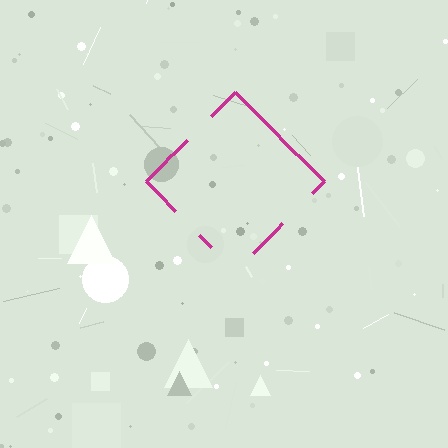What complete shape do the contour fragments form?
The contour fragments form a diamond.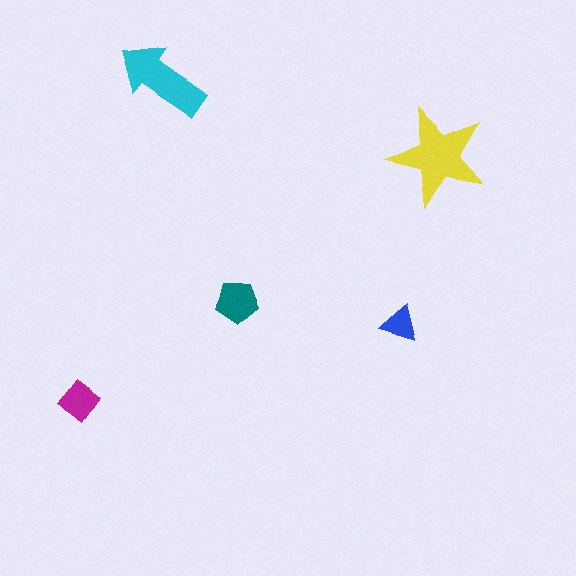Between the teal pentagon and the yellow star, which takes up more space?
The yellow star.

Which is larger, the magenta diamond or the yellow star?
The yellow star.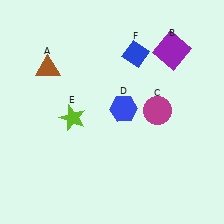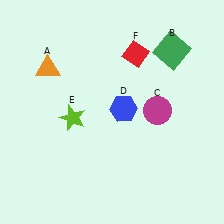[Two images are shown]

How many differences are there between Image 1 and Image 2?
There are 3 differences between the two images.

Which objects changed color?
A changed from brown to orange. B changed from purple to green. F changed from blue to red.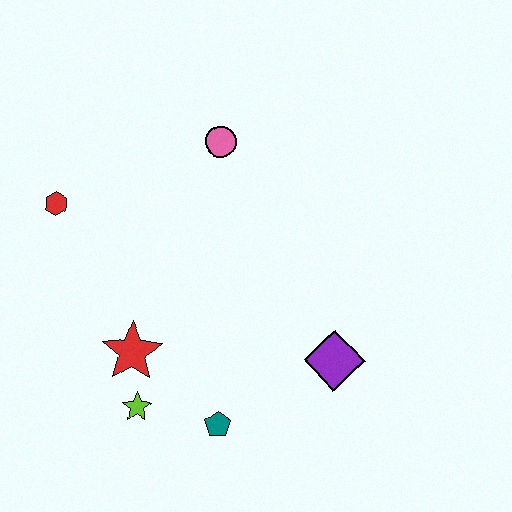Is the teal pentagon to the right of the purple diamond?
No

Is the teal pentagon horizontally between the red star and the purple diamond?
Yes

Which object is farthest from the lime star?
The pink circle is farthest from the lime star.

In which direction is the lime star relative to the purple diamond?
The lime star is to the left of the purple diamond.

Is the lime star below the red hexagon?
Yes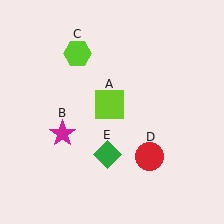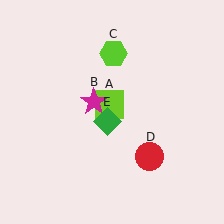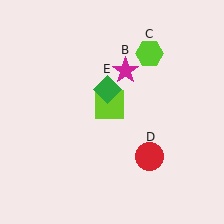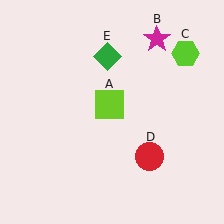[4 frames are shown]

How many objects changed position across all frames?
3 objects changed position: magenta star (object B), lime hexagon (object C), green diamond (object E).